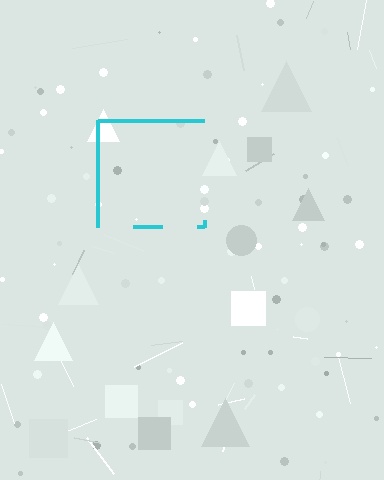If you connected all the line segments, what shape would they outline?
They would outline a square.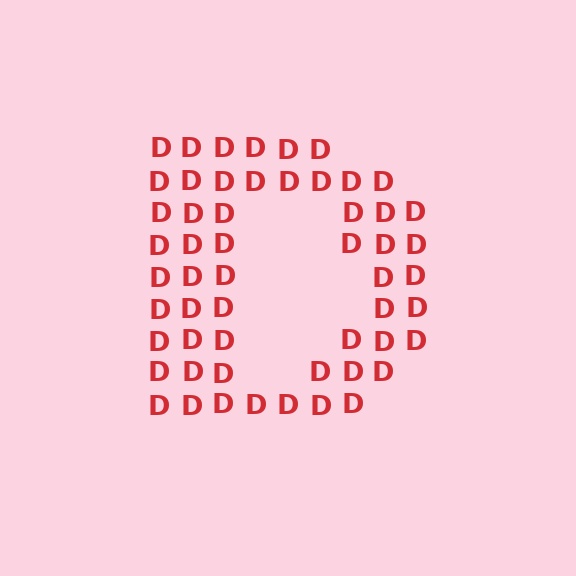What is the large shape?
The large shape is the letter D.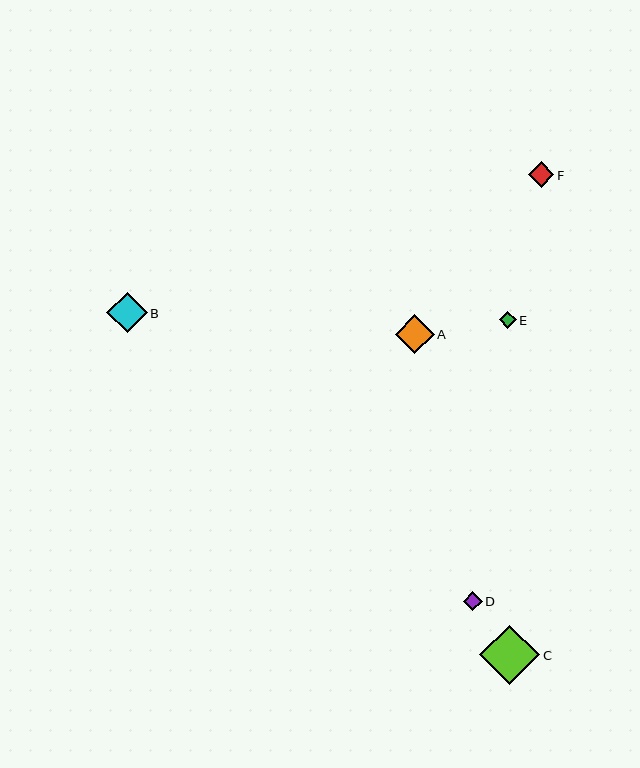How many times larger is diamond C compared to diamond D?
Diamond C is approximately 3.2 times the size of diamond D.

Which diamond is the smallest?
Diamond E is the smallest with a size of approximately 17 pixels.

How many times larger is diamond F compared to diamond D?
Diamond F is approximately 1.4 times the size of diamond D.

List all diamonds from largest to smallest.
From largest to smallest: C, B, A, F, D, E.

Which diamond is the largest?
Diamond C is the largest with a size of approximately 60 pixels.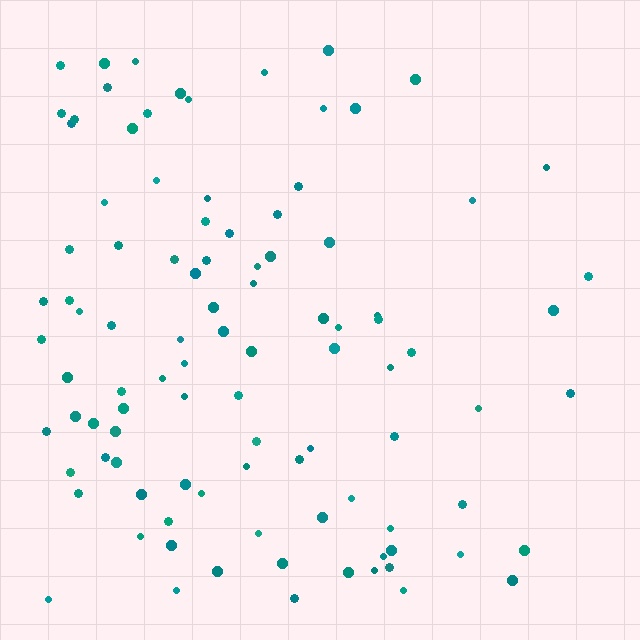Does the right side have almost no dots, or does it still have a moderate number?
Still a moderate number, just noticeably fewer than the left.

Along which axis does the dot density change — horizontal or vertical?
Horizontal.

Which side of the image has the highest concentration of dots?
The left.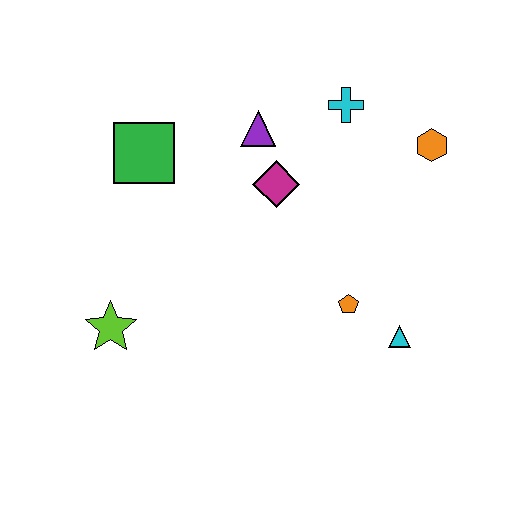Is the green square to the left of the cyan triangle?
Yes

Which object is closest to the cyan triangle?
The orange pentagon is closest to the cyan triangle.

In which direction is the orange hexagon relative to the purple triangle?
The orange hexagon is to the right of the purple triangle.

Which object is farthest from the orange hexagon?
The lime star is farthest from the orange hexagon.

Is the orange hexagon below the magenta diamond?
No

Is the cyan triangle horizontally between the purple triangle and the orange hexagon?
Yes